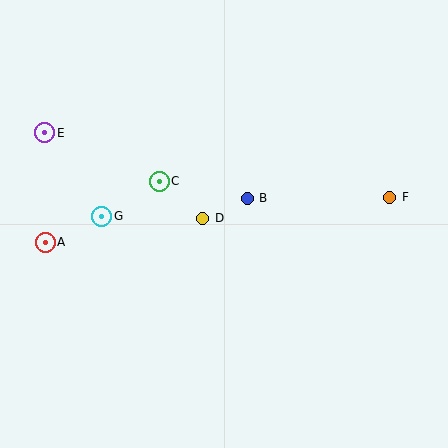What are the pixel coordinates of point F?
Point F is at (390, 197).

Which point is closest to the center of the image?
Point D at (203, 218) is closest to the center.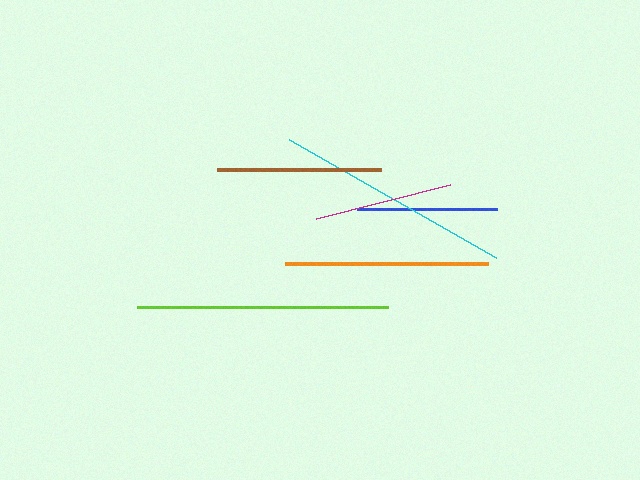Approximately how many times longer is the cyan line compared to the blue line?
The cyan line is approximately 1.7 times the length of the blue line.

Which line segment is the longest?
The lime line is the longest at approximately 251 pixels.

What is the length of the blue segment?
The blue segment is approximately 140 pixels long.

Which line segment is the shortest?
The magenta line is the shortest at approximately 138 pixels.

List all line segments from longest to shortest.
From longest to shortest: lime, cyan, orange, brown, blue, magenta.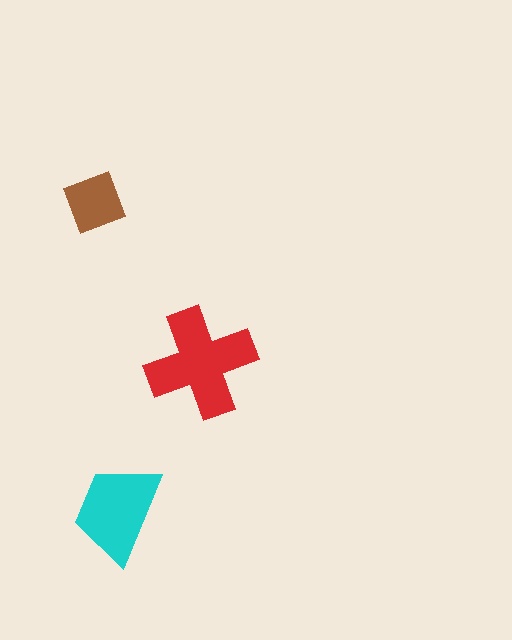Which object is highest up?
The brown diamond is topmost.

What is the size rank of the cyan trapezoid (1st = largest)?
2nd.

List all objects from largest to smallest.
The red cross, the cyan trapezoid, the brown diamond.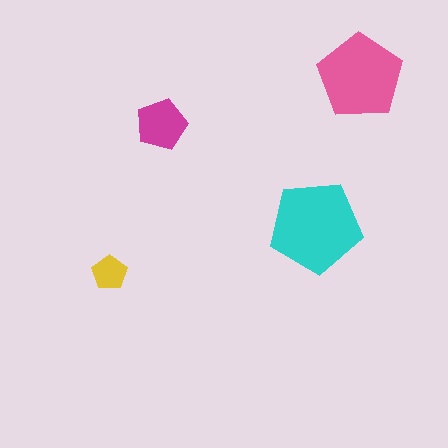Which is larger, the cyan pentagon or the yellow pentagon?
The cyan one.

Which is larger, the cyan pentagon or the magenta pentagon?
The cyan one.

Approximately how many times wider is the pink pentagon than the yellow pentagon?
About 2.5 times wider.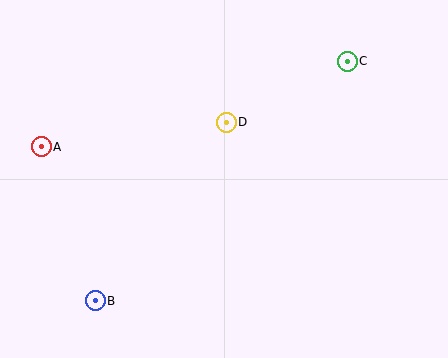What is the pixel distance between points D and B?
The distance between D and B is 221 pixels.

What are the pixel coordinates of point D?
Point D is at (226, 122).